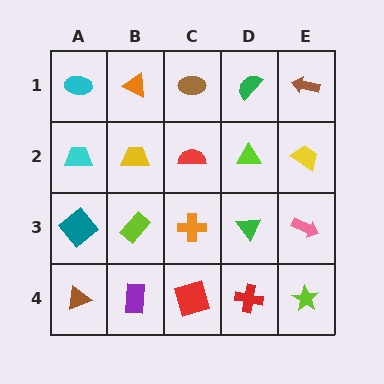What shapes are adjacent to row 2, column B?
An orange triangle (row 1, column B), a lime rectangle (row 3, column B), a cyan trapezoid (row 2, column A), a red semicircle (row 2, column C).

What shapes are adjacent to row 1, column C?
A red semicircle (row 2, column C), an orange triangle (row 1, column B), a green semicircle (row 1, column D).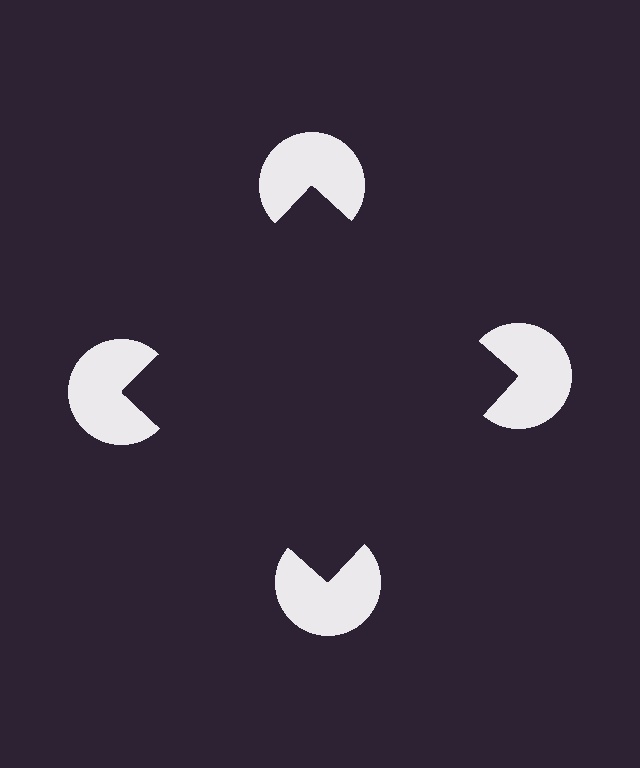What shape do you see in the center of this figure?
An illusory square — its edges are inferred from the aligned wedge cuts in the pac-man discs, not physically drawn.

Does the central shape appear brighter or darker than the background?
It typically appears slightly darker than the background, even though no actual brightness change is drawn.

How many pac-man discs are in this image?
There are 4 — one at each vertex of the illusory square.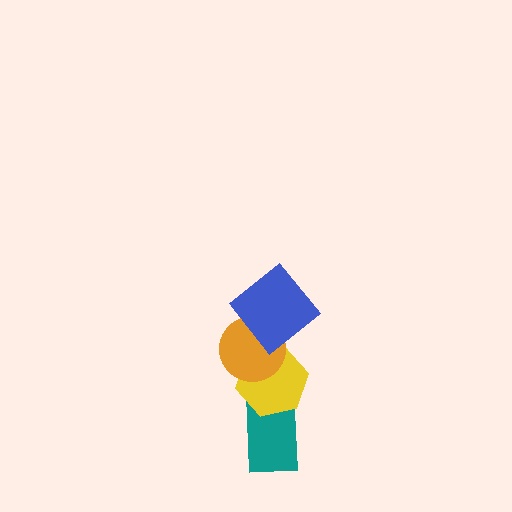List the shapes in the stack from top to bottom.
From top to bottom: the blue diamond, the orange circle, the yellow hexagon, the teal rectangle.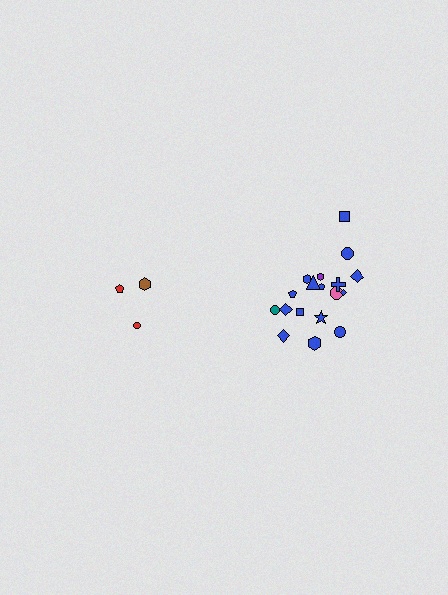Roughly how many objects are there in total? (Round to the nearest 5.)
Roughly 20 objects in total.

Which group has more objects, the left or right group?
The right group.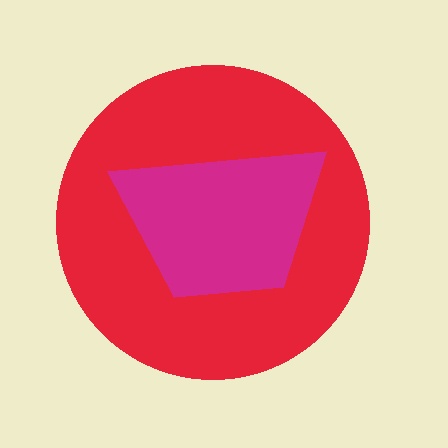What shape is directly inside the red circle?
The magenta trapezoid.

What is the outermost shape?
The red circle.